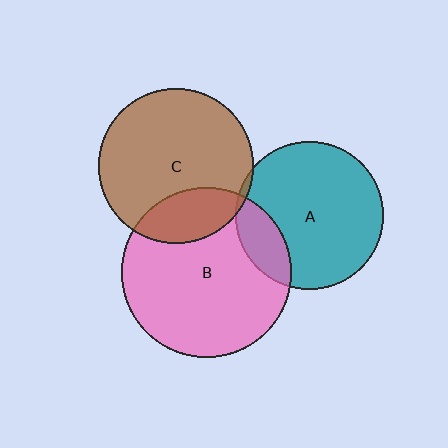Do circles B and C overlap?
Yes.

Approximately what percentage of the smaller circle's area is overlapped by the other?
Approximately 20%.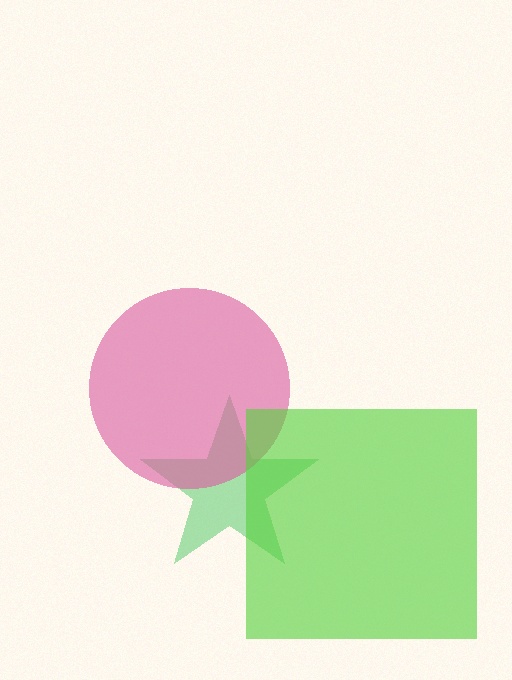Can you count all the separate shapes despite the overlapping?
Yes, there are 3 separate shapes.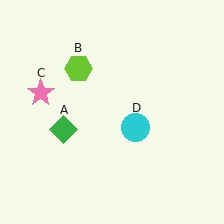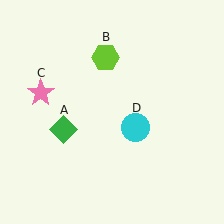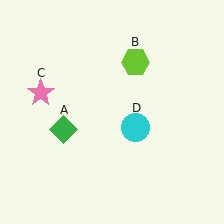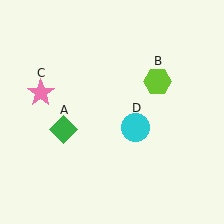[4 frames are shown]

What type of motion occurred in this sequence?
The lime hexagon (object B) rotated clockwise around the center of the scene.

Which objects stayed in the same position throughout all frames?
Green diamond (object A) and pink star (object C) and cyan circle (object D) remained stationary.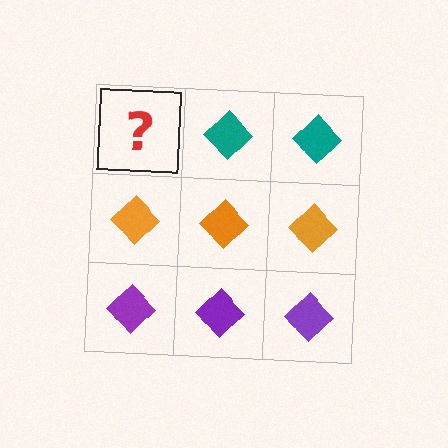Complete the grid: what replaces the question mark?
The question mark should be replaced with a teal diamond.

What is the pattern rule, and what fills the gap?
The rule is that each row has a consistent color. The gap should be filled with a teal diamond.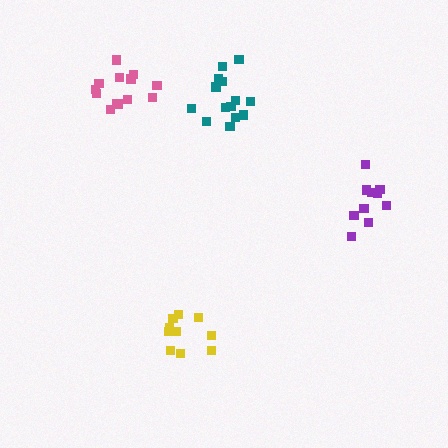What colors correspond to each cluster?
The clusters are colored: purple, yellow, teal, pink.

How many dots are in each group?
Group 1: 10 dots, Group 2: 10 dots, Group 3: 14 dots, Group 4: 13 dots (47 total).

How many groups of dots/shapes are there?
There are 4 groups.